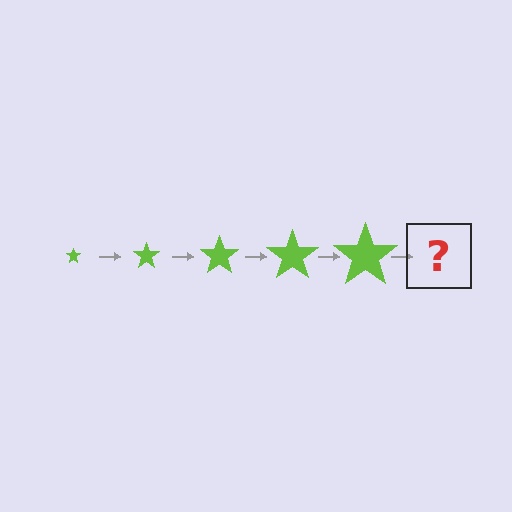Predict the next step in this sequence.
The next step is a lime star, larger than the previous one.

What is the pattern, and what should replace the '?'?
The pattern is that the star gets progressively larger each step. The '?' should be a lime star, larger than the previous one.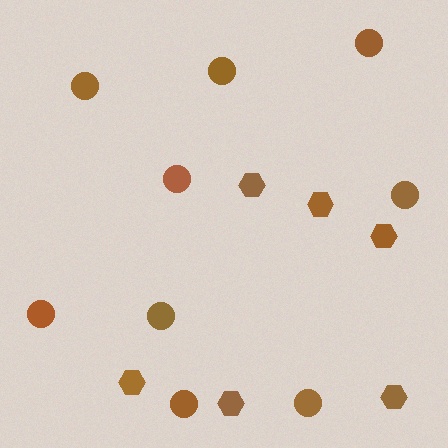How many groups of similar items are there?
There are 2 groups: one group of hexagons (6) and one group of circles (9).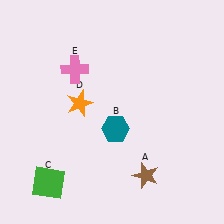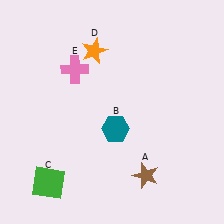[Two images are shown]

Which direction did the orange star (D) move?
The orange star (D) moved up.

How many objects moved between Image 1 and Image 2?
1 object moved between the two images.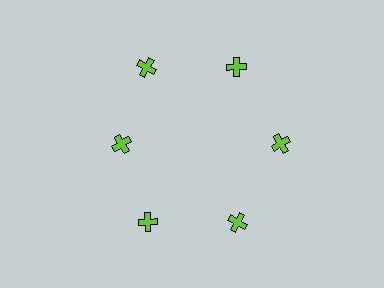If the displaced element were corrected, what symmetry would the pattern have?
It would have 6-fold rotational symmetry — the pattern would map onto itself every 60 degrees.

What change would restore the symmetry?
The symmetry would be restored by moving it outward, back onto the ring so that all 6 crosses sit at equal angles and equal distance from the center.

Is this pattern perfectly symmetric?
No. The 6 lime crosses are arranged in a ring, but one element near the 9 o'clock position is pulled inward toward the center, breaking the 6-fold rotational symmetry.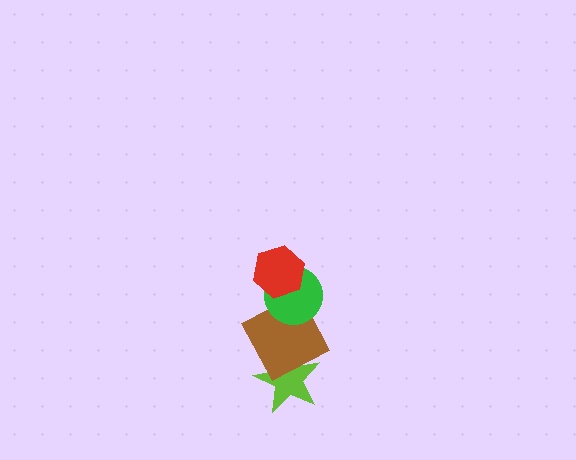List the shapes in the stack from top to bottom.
From top to bottom: the red hexagon, the green circle, the brown square, the lime star.